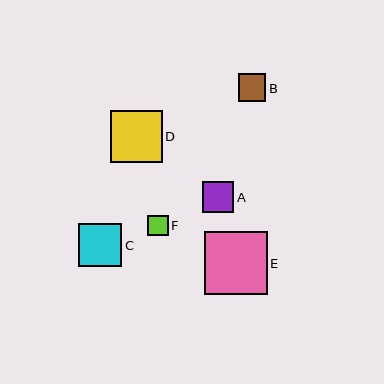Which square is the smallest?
Square F is the smallest with a size of approximately 20 pixels.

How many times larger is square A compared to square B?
Square A is approximately 1.1 times the size of square B.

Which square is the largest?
Square E is the largest with a size of approximately 62 pixels.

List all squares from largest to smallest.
From largest to smallest: E, D, C, A, B, F.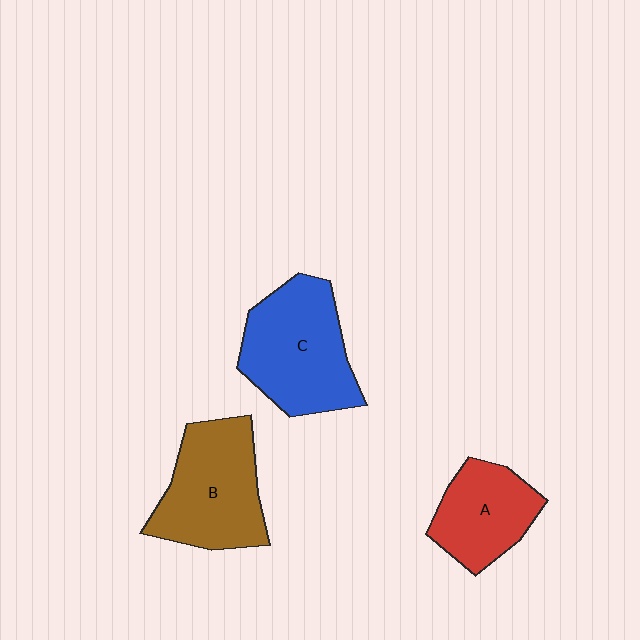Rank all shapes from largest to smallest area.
From largest to smallest: C (blue), B (brown), A (red).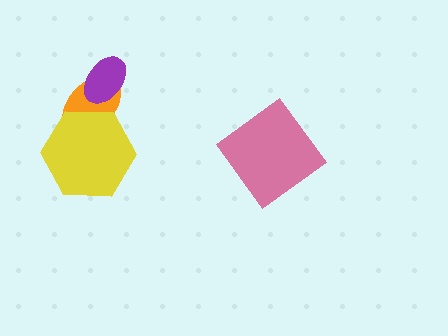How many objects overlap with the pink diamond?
0 objects overlap with the pink diamond.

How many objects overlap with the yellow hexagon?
1 object overlaps with the yellow hexagon.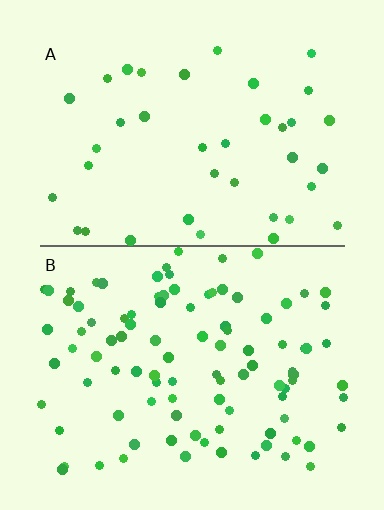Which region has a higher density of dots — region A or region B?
B (the bottom).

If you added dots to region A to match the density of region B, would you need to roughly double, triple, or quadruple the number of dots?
Approximately triple.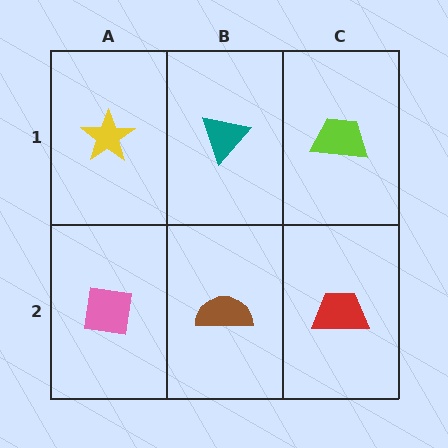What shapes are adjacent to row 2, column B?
A teal triangle (row 1, column B), a pink square (row 2, column A), a red trapezoid (row 2, column C).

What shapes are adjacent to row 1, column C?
A red trapezoid (row 2, column C), a teal triangle (row 1, column B).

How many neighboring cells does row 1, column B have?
3.